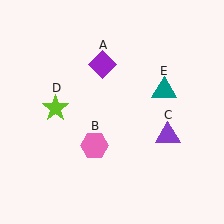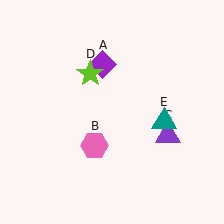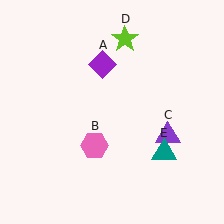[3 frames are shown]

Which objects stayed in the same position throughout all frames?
Purple diamond (object A) and pink hexagon (object B) and purple triangle (object C) remained stationary.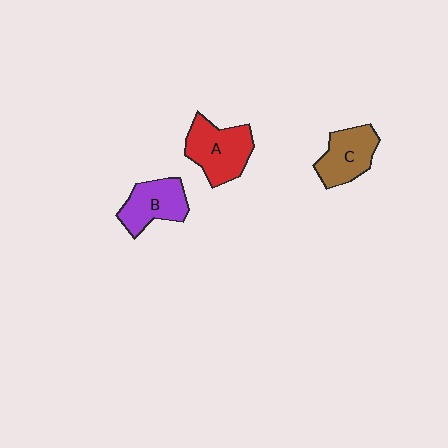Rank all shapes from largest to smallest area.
From largest to smallest: A (red), B (purple), C (brown).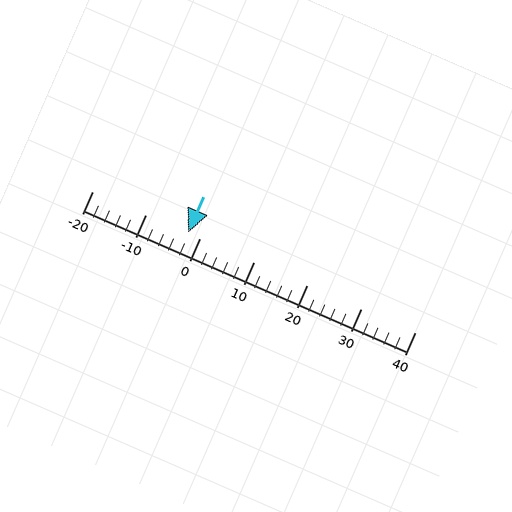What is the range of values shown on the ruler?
The ruler shows values from -20 to 40.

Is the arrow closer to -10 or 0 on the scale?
The arrow is closer to 0.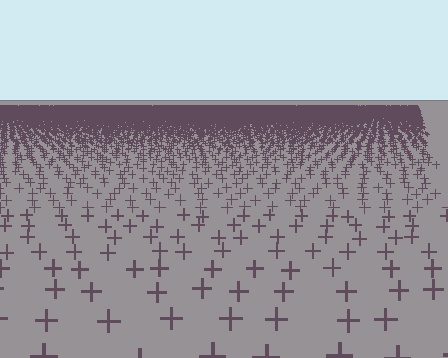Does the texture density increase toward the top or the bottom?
Density increases toward the top.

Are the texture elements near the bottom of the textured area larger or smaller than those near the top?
Larger. Near the bottom, elements are closer to the viewer and appear at a bigger on-screen size.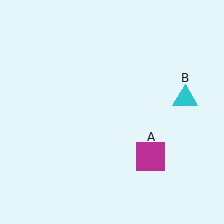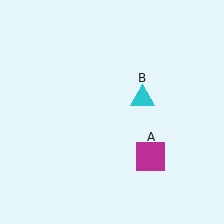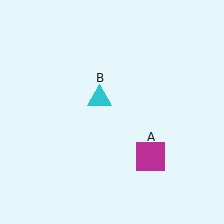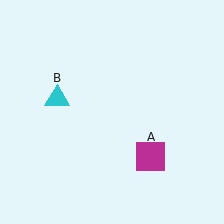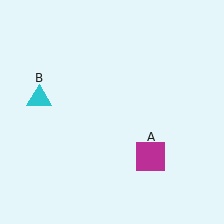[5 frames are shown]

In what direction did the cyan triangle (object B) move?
The cyan triangle (object B) moved left.